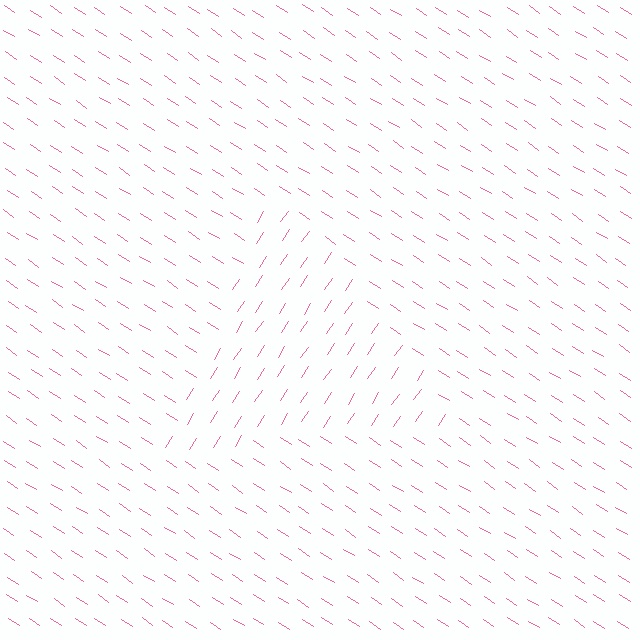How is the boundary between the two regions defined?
The boundary is defined purely by a change in line orientation (approximately 90 degrees difference). All lines are the same color and thickness.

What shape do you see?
I see a triangle.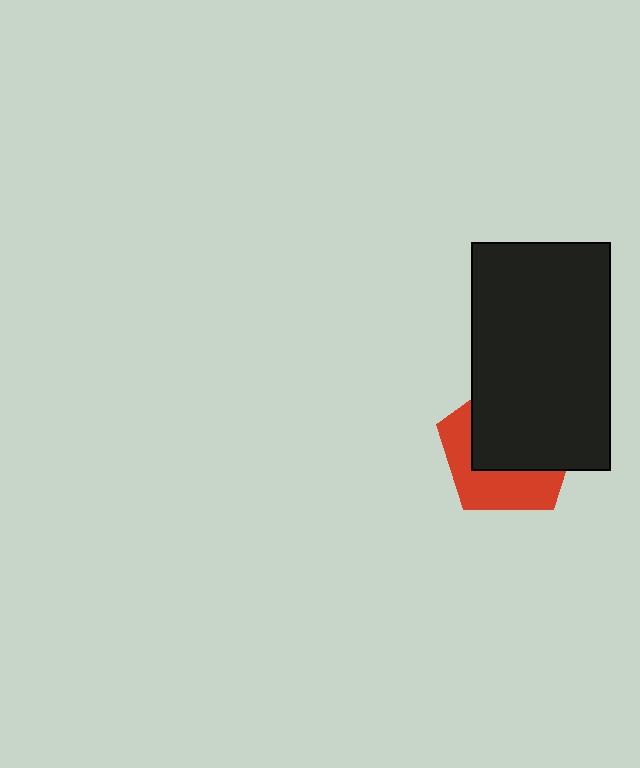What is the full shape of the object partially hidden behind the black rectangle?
The partially hidden object is a red pentagon.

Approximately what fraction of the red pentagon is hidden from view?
Roughly 59% of the red pentagon is hidden behind the black rectangle.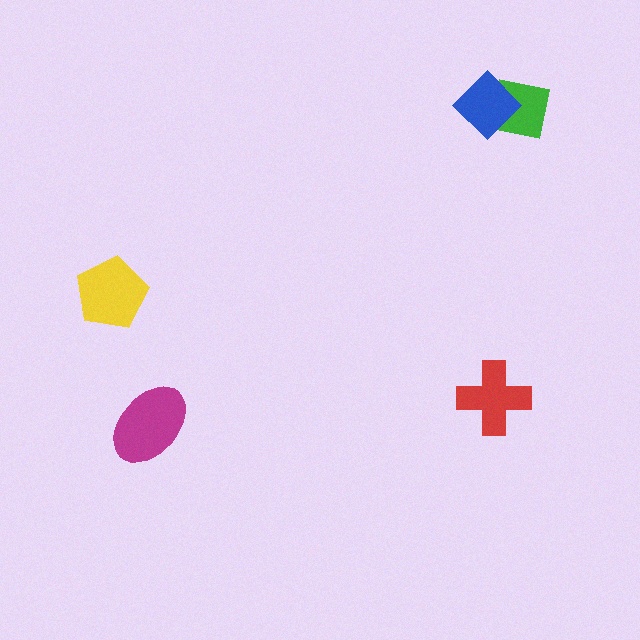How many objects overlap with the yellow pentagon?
0 objects overlap with the yellow pentagon.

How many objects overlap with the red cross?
0 objects overlap with the red cross.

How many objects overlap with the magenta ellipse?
0 objects overlap with the magenta ellipse.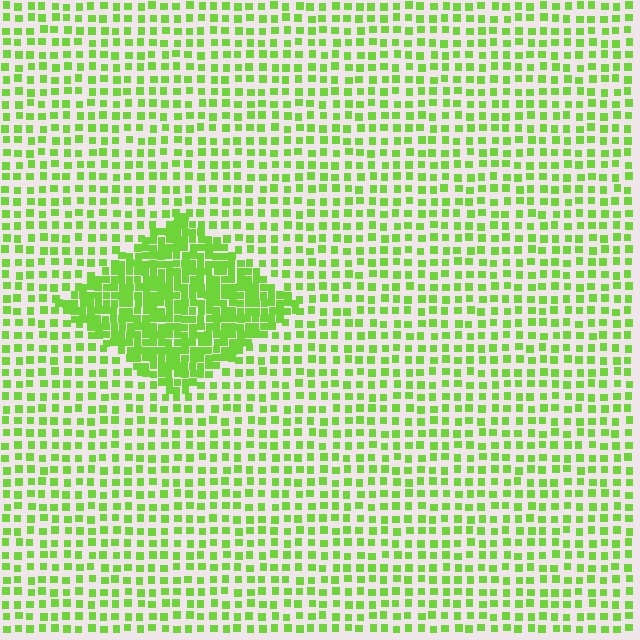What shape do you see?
I see a diamond.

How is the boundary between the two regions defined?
The boundary is defined by a change in element density (approximately 2.4x ratio). All elements are the same color, size, and shape.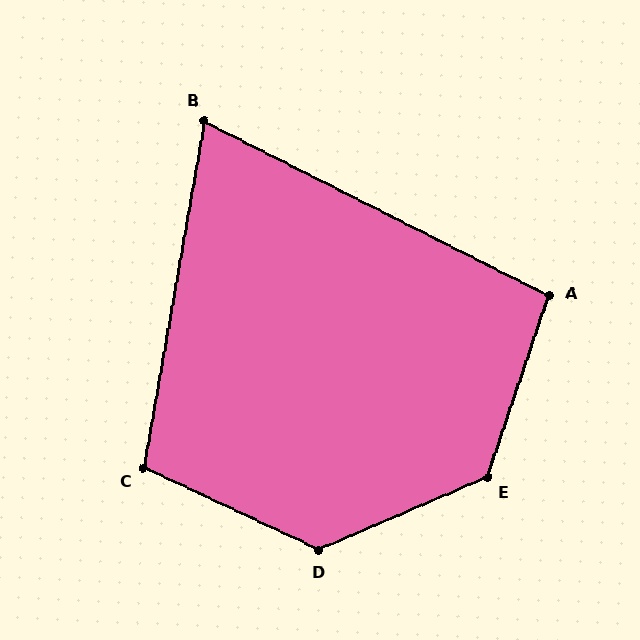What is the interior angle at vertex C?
Approximately 105 degrees (obtuse).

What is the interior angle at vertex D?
Approximately 132 degrees (obtuse).